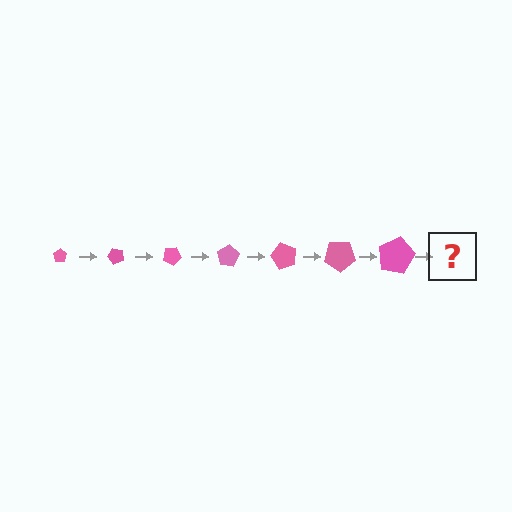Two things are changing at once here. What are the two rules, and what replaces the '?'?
The two rules are that the pentagon grows larger each step and it rotates 50 degrees each step. The '?' should be a pentagon, larger than the previous one and rotated 350 degrees from the start.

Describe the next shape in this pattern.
It should be a pentagon, larger than the previous one and rotated 350 degrees from the start.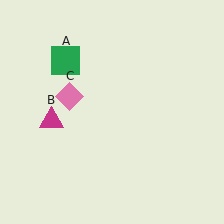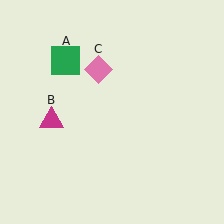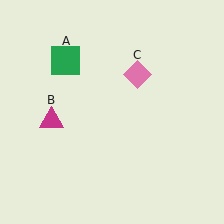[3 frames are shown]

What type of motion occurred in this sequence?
The pink diamond (object C) rotated clockwise around the center of the scene.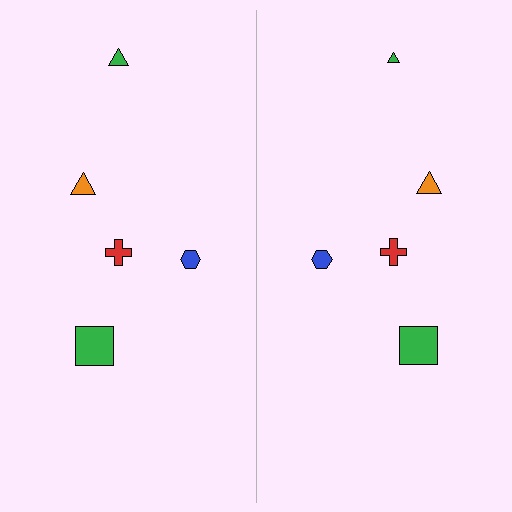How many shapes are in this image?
There are 10 shapes in this image.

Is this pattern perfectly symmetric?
No, the pattern is not perfectly symmetric. The green triangle on the right side has a different size than its mirror counterpart.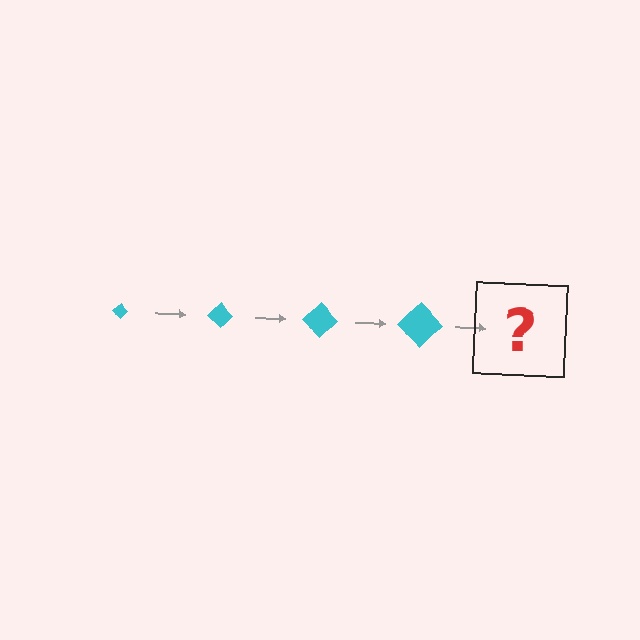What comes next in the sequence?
The next element should be a cyan diamond, larger than the previous one.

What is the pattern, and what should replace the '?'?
The pattern is that the diamond gets progressively larger each step. The '?' should be a cyan diamond, larger than the previous one.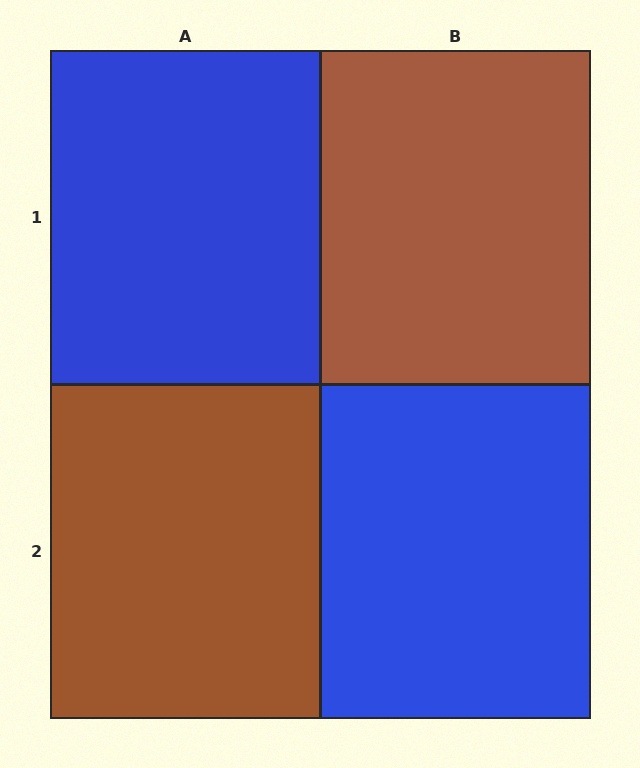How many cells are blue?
2 cells are blue.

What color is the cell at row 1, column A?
Blue.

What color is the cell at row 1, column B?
Brown.